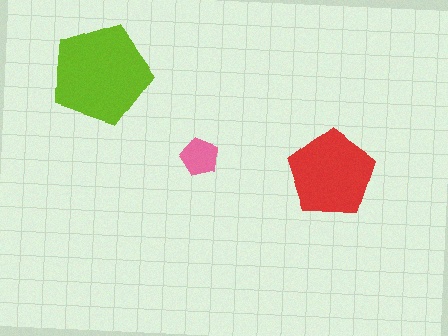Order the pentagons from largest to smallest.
the lime one, the red one, the pink one.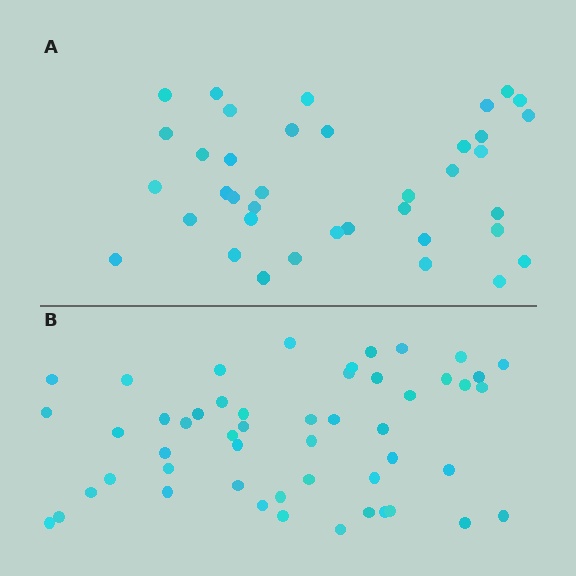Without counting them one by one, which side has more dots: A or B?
Region B (the bottom region) has more dots.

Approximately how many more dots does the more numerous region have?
Region B has approximately 15 more dots than region A.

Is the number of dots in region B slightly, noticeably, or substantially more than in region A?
Region B has noticeably more, but not dramatically so. The ratio is roughly 1.3 to 1.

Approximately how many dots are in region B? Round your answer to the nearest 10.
About 50 dots. (The exact count is 51, which rounds to 50.)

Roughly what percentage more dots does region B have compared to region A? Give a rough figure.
About 35% more.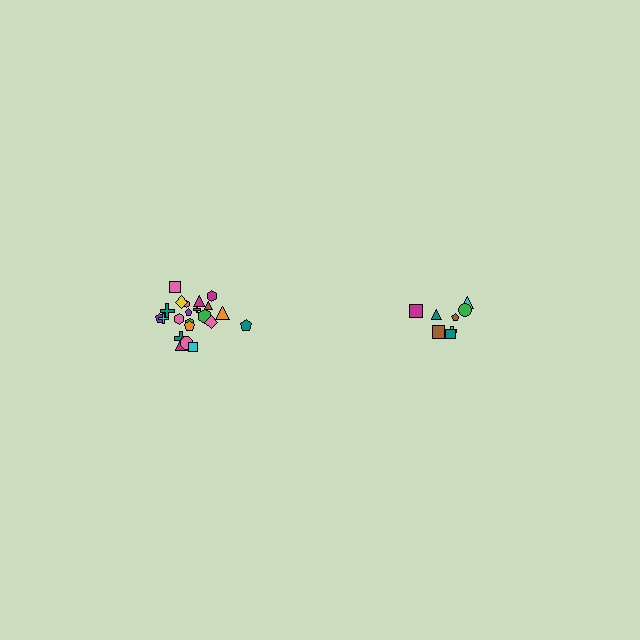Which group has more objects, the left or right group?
The left group.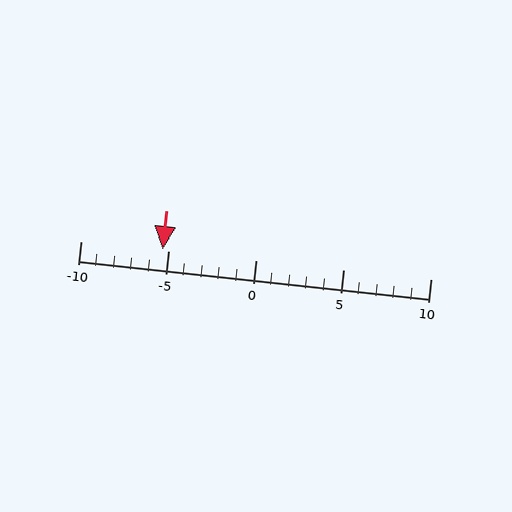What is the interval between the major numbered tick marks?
The major tick marks are spaced 5 units apart.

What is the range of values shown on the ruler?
The ruler shows values from -10 to 10.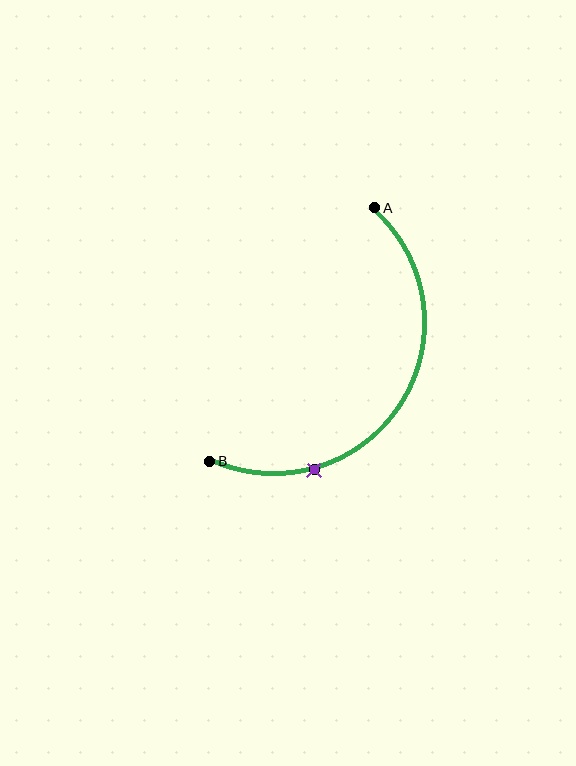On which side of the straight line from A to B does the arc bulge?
The arc bulges to the right of the straight line connecting A and B.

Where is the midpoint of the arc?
The arc midpoint is the point on the curve farthest from the straight line joining A and B. It sits to the right of that line.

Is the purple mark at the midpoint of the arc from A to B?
No. The purple mark lies on the arc but is closer to endpoint B. The arc midpoint would be at the point on the curve equidistant along the arc from both A and B.